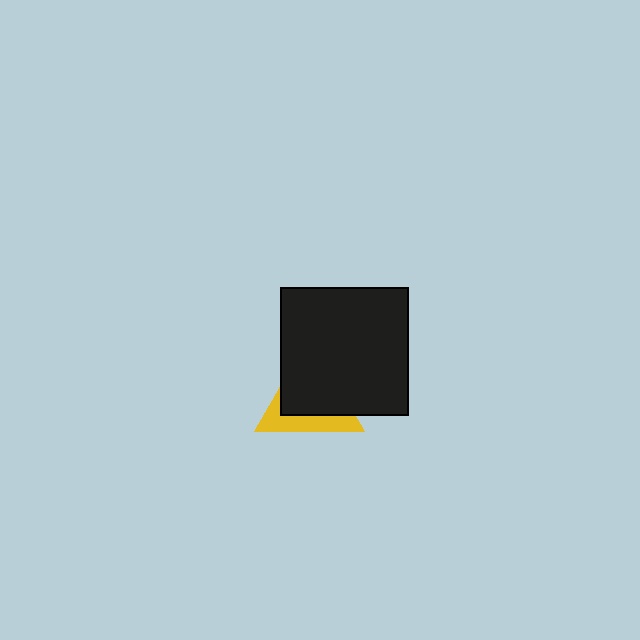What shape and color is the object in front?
The object in front is a black square.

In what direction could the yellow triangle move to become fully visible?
The yellow triangle could move toward the lower-left. That would shift it out from behind the black square entirely.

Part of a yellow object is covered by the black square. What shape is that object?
It is a triangle.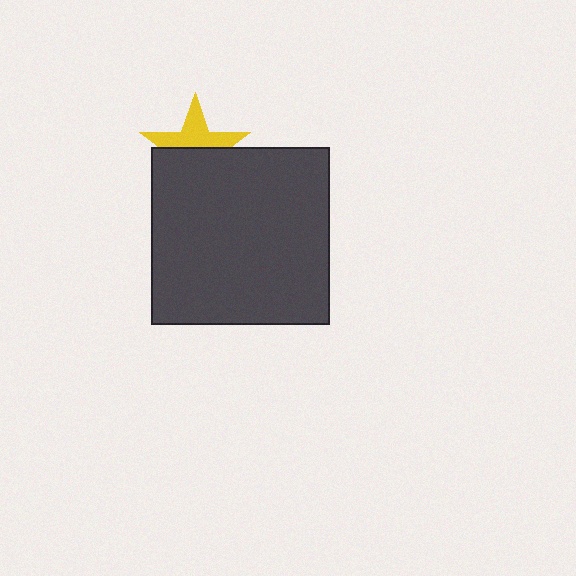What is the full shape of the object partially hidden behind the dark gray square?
The partially hidden object is a yellow star.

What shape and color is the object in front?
The object in front is a dark gray square.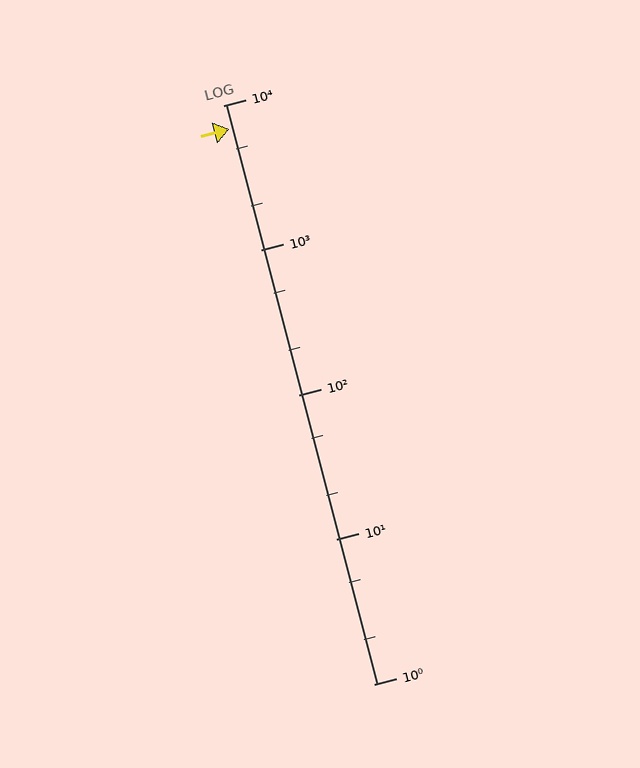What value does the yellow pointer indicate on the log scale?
The pointer indicates approximately 6900.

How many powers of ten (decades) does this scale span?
The scale spans 4 decades, from 1 to 10000.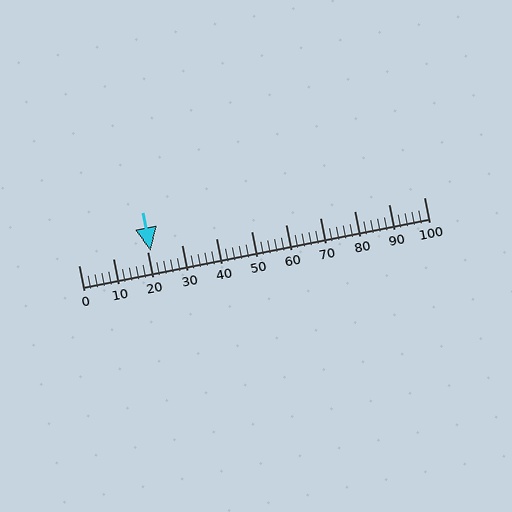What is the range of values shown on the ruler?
The ruler shows values from 0 to 100.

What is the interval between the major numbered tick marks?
The major tick marks are spaced 10 units apart.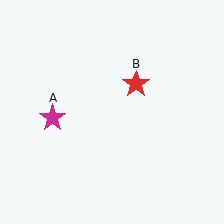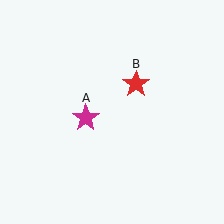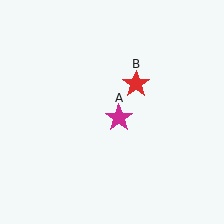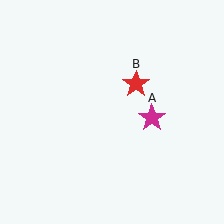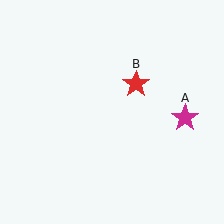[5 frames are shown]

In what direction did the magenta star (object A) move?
The magenta star (object A) moved right.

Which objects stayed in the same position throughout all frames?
Red star (object B) remained stationary.